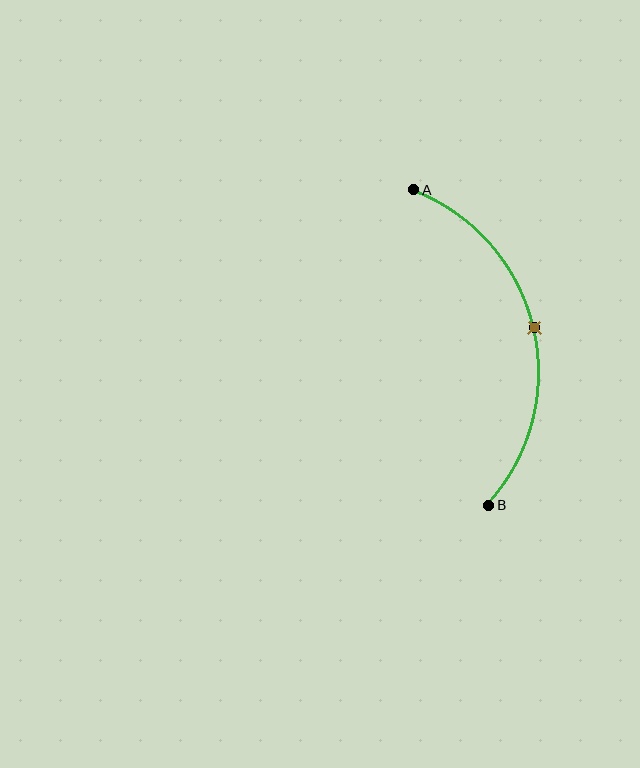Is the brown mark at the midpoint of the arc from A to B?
Yes. The brown mark lies on the arc at equal arc-length from both A and B — it is the arc midpoint.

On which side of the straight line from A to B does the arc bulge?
The arc bulges to the right of the straight line connecting A and B.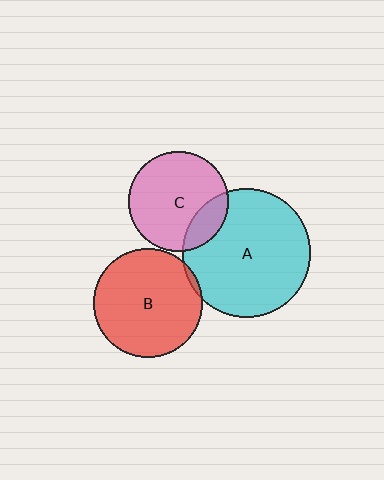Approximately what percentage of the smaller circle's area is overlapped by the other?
Approximately 20%.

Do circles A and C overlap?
Yes.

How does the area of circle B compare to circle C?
Approximately 1.2 times.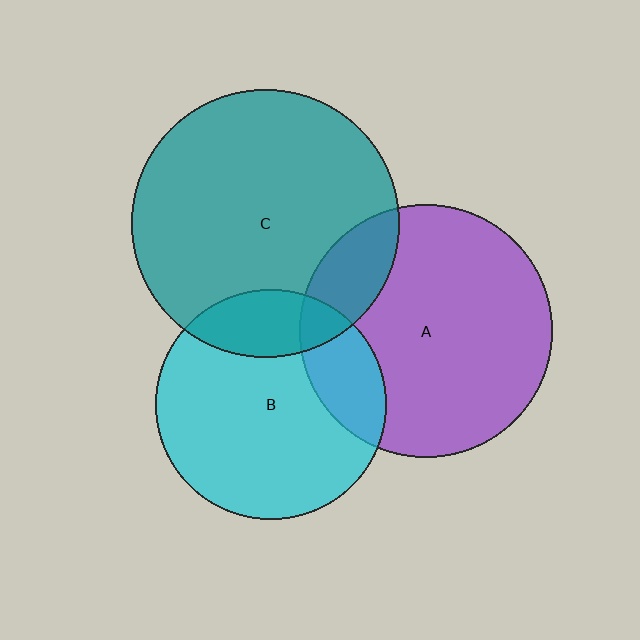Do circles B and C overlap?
Yes.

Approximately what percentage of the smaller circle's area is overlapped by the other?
Approximately 20%.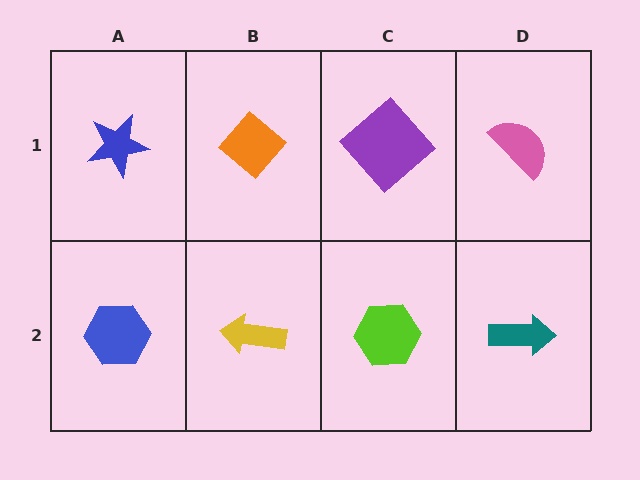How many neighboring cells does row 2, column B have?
3.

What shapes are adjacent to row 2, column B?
An orange diamond (row 1, column B), a blue hexagon (row 2, column A), a lime hexagon (row 2, column C).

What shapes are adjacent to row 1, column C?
A lime hexagon (row 2, column C), an orange diamond (row 1, column B), a pink semicircle (row 1, column D).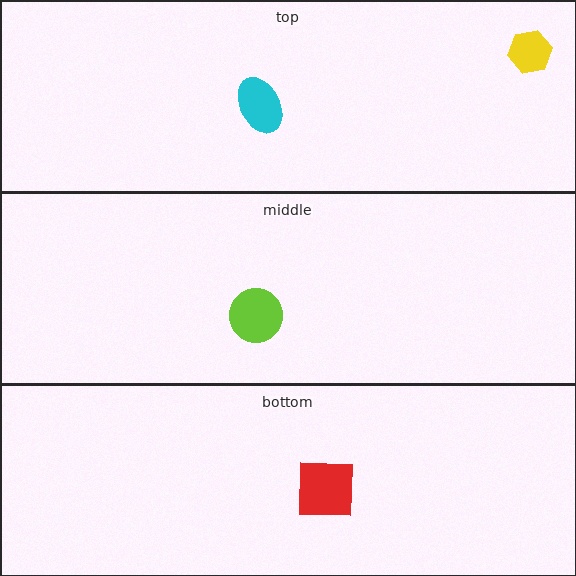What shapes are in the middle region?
The lime circle.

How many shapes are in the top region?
2.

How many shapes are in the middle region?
1.